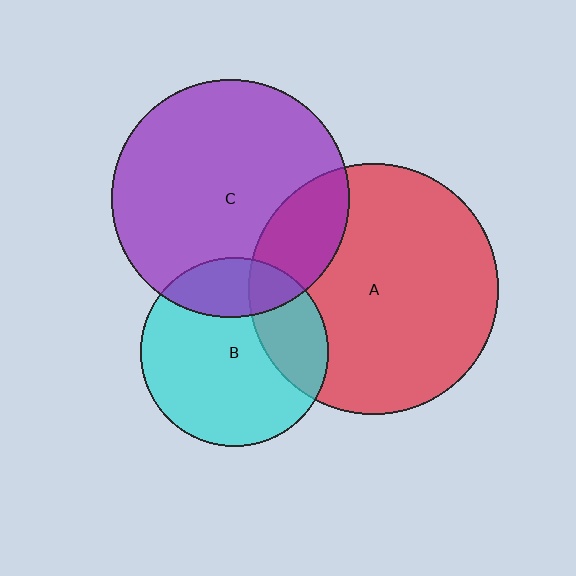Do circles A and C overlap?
Yes.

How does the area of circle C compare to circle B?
Approximately 1.6 times.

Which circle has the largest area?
Circle A (red).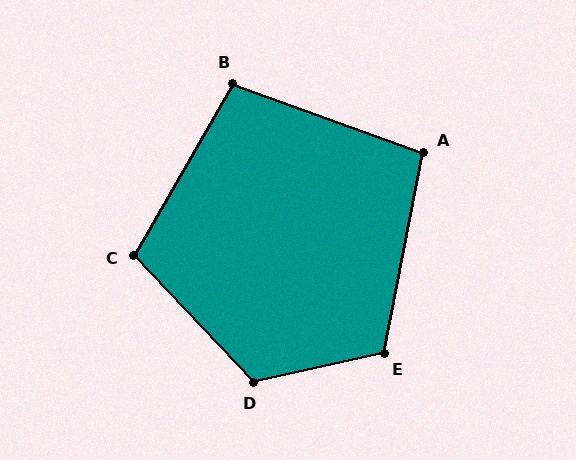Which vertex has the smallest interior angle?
A, at approximately 99 degrees.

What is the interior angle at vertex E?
Approximately 114 degrees (obtuse).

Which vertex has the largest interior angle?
D, at approximately 121 degrees.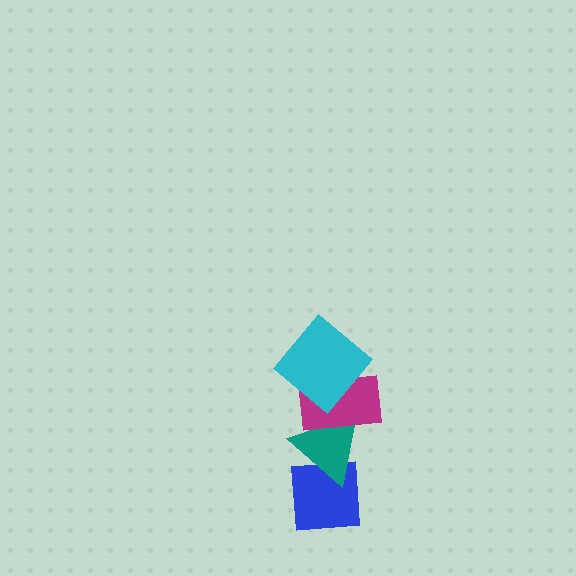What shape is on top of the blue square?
The teal triangle is on top of the blue square.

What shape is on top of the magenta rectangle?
The cyan diamond is on top of the magenta rectangle.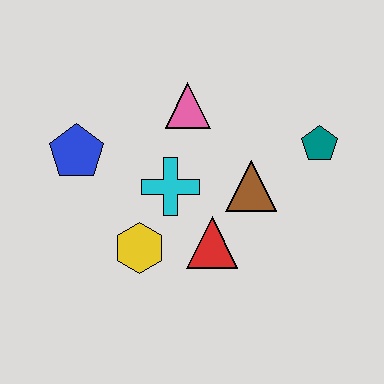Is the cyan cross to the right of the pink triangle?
No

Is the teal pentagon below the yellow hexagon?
No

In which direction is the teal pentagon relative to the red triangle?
The teal pentagon is to the right of the red triangle.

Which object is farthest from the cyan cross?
The teal pentagon is farthest from the cyan cross.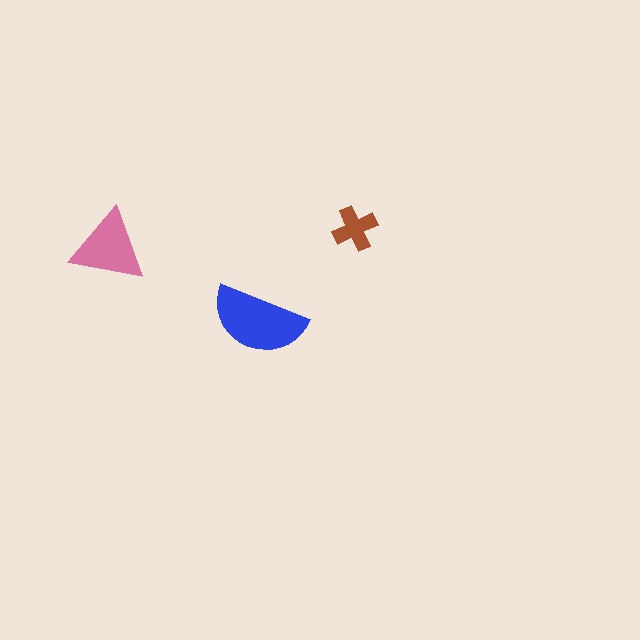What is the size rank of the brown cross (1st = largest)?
3rd.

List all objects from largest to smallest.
The blue semicircle, the pink triangle, the brown cross.